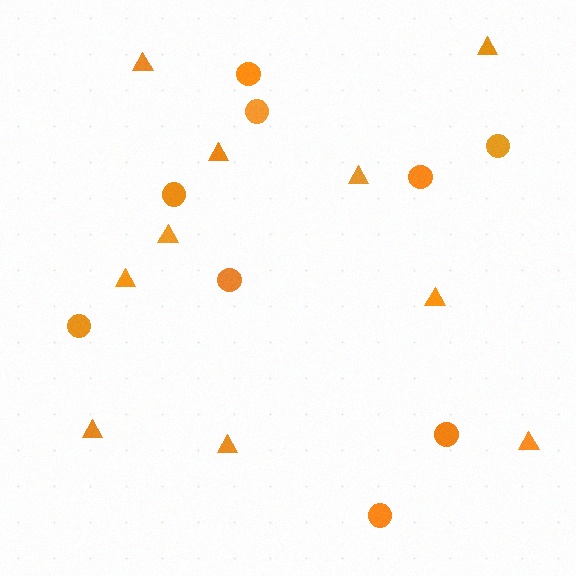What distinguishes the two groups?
There are 2 groups: one group of circles (9) and one group of triangles (10).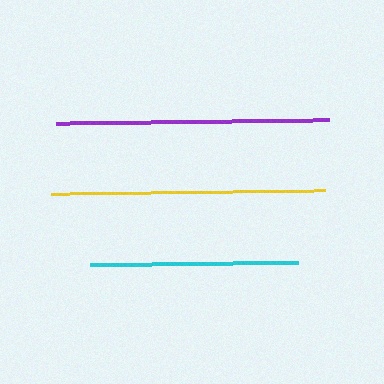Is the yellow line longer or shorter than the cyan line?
The yellow line is longer than the cyan line.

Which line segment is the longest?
The yellow line is the longest at approximately 275 pixels.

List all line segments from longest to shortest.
From longest to shortest: yellow, purple, cyan.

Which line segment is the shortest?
The cyan line is the shortest at approximately 208 pixels.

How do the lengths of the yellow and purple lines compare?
The yellow and purple lines are approximately the same length.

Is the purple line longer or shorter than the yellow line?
The yellow line is longer than the purple line.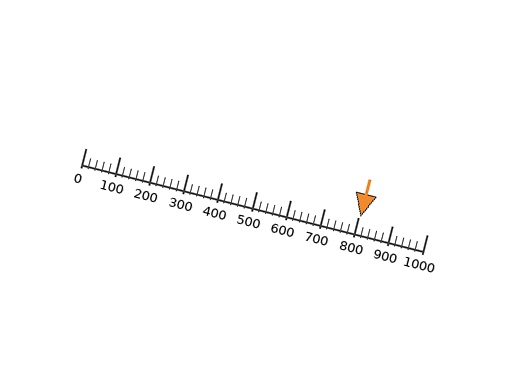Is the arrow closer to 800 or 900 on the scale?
The arrow is closer to 800.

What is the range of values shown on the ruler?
The ruler shows values from 0 to 1000.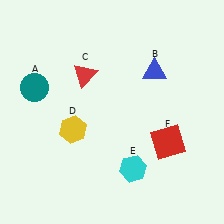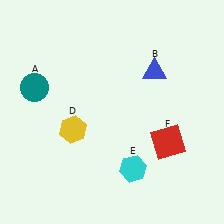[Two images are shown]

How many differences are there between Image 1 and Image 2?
There is 1 difference between the two images.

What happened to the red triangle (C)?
The red triangle (C) was removed in Image 2. It was in the top-left area of Image 1.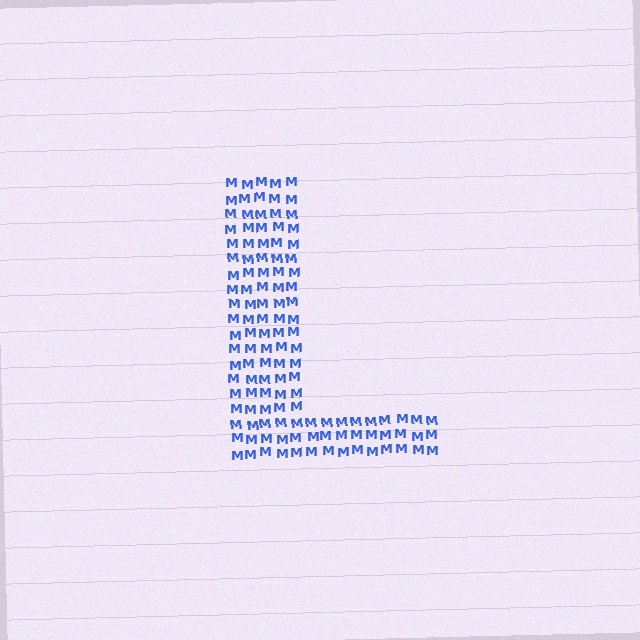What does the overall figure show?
The overall figure shows the letter L.